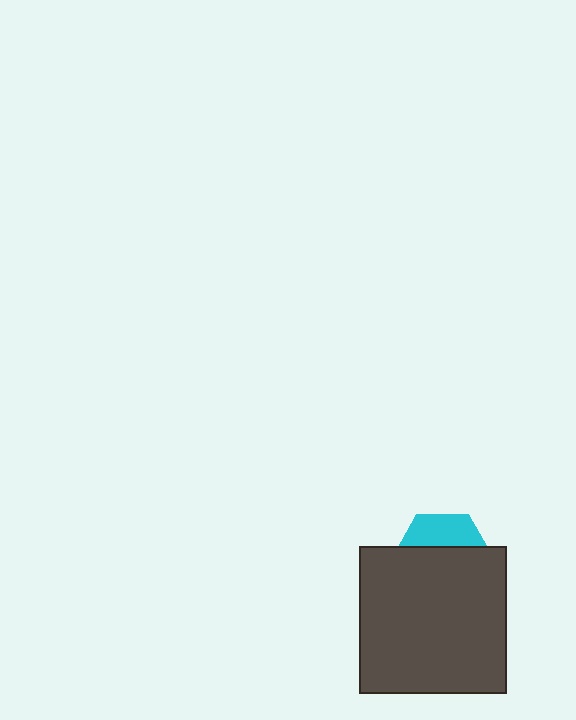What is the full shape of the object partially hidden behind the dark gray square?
The partially hidden object is a cyan hexagon.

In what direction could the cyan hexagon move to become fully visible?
The cyan hexagon could move up. That would shift it out from behind the dark gray square entirely.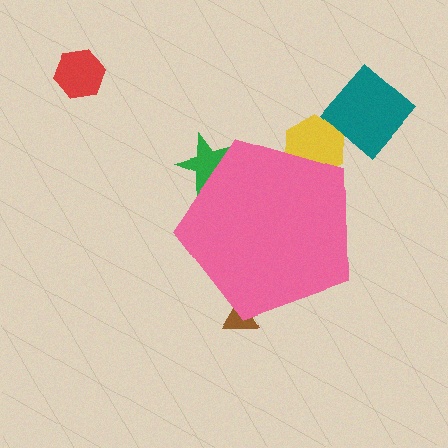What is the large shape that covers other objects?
A pink pentagon.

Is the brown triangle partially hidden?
Yes, the brown triangle is partially hidden behind the pink pentagon.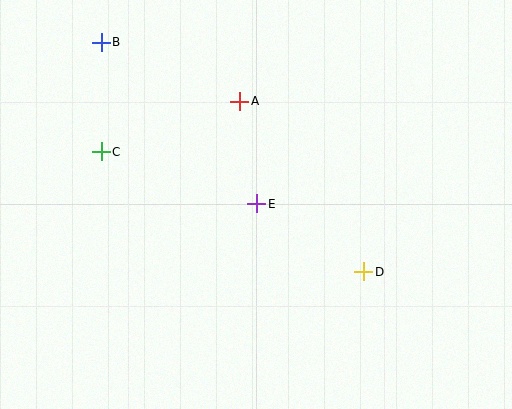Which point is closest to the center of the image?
Point E at (257, 204) is closest to the center.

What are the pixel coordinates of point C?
Point C is at (101, 152).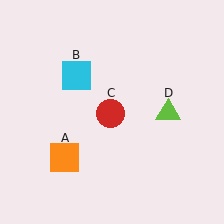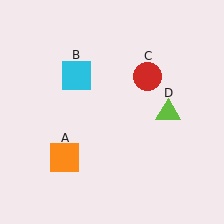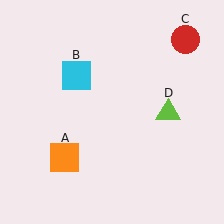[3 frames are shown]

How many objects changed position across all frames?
1 object changed position: red circle (object C).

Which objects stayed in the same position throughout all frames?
Orange square (object A) and cyan square (object B) and lime triangle (object D) remained stationary.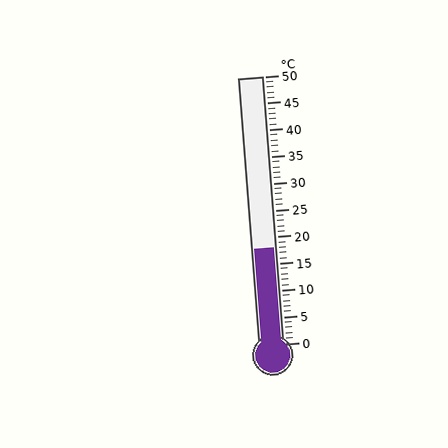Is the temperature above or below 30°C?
The temperature is below 30°C.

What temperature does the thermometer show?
The thermometer shows approximately 18°C.